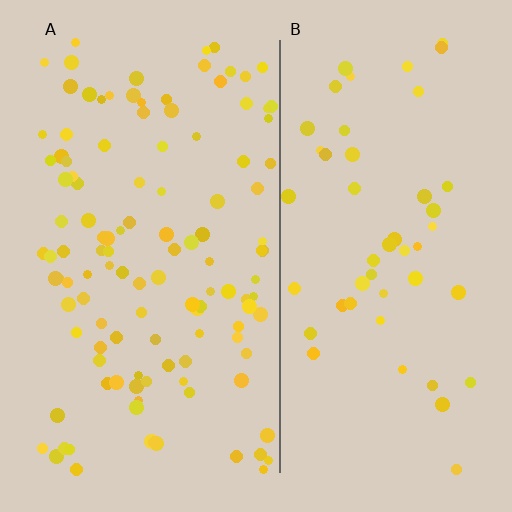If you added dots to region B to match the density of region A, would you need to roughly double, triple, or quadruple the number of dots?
Approximately double.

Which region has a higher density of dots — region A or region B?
A (the left).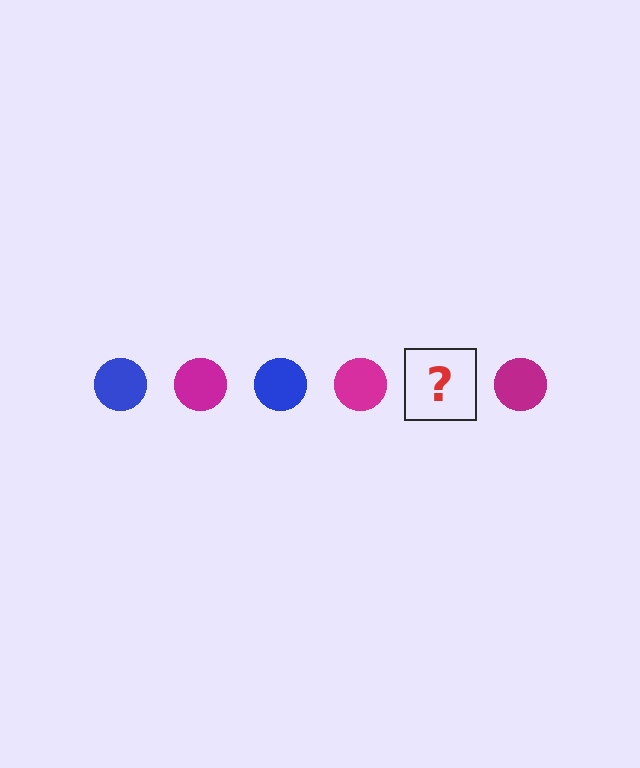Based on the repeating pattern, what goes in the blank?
The blank should be a blue circle.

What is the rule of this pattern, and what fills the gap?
The rule is that the pattern cycles through blue, magenta circles. The gap should be filled with a blue circle.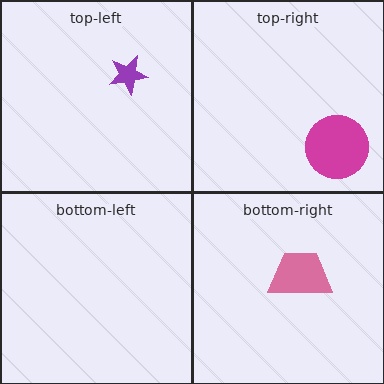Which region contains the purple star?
The top-left region.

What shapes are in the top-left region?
The purple star.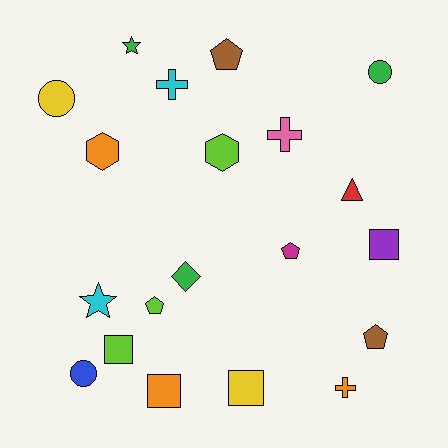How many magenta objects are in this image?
There is 1 magenta object.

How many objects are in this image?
There are 20 objects.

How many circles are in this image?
There are 3 circles.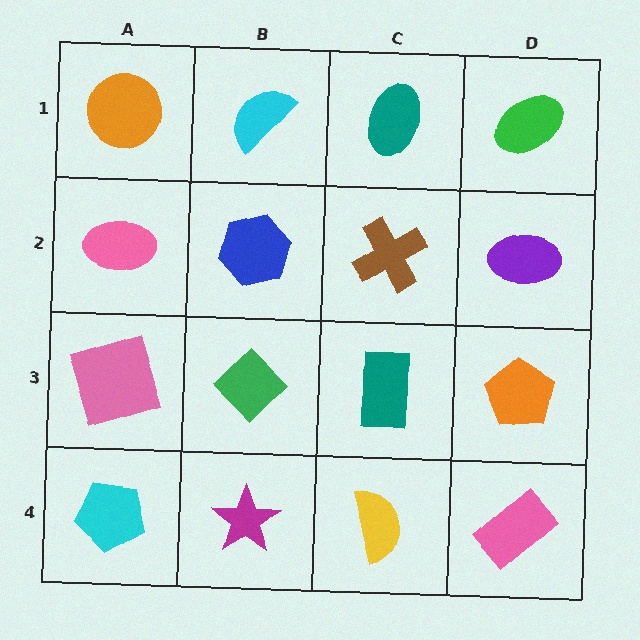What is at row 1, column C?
A teal ellipse.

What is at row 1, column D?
A green ellipse.